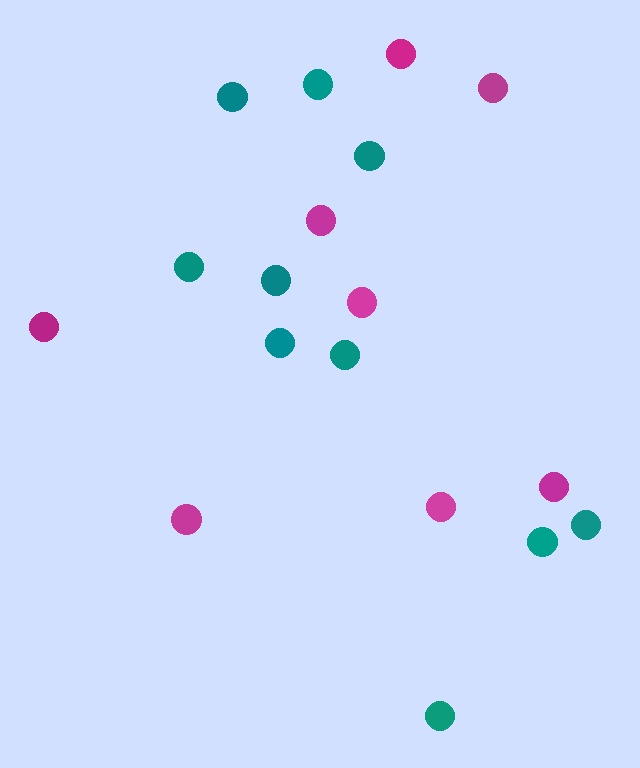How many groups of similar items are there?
There are 2 groups: one group of magenta circles (8) and one group of teal circles (10).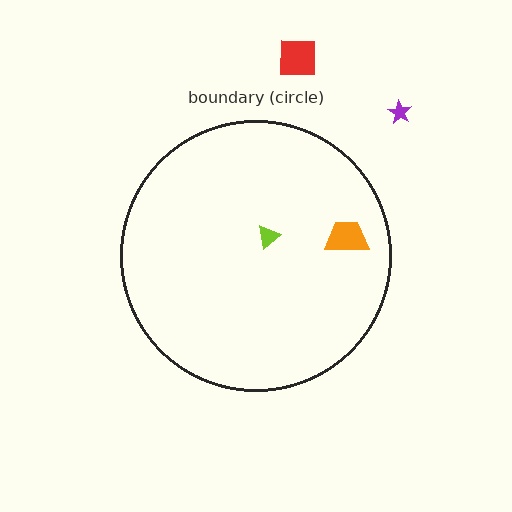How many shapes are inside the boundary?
2 inside, 2 outside.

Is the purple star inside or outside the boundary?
Outside.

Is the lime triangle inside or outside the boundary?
Inside.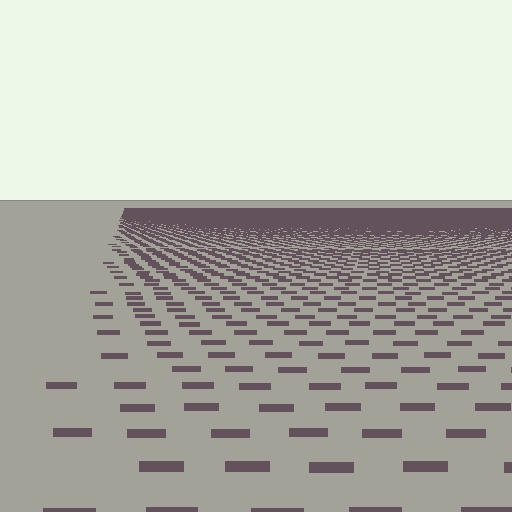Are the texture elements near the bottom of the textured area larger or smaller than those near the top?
Larger. Near the bottom, elements are closer to the viewer and appear at a bigger on-screen size.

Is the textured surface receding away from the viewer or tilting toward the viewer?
The surface is receding away from the viewer. Texture elements get smaller and denser toward the top.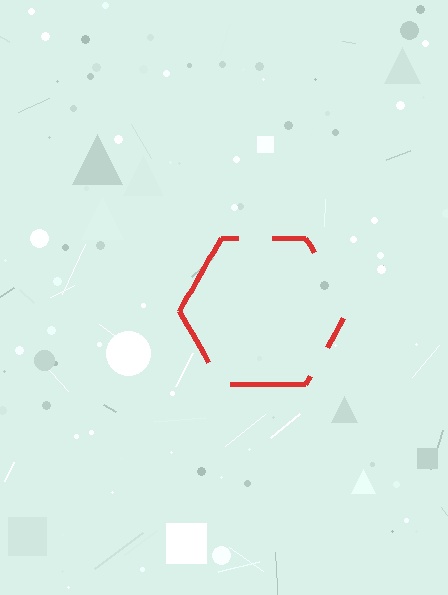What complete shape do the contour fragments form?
The contour fragments form a hexagon.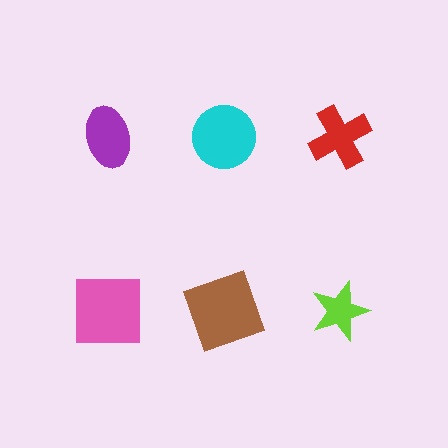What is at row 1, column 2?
A cyan circle.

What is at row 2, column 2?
A brown square.